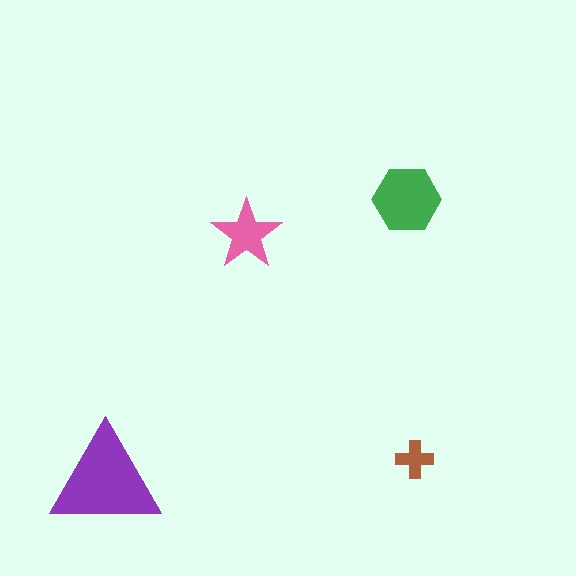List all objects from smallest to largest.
The brown cross, the pink star, the green hexagon, the purple triangle.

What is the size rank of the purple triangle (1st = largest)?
1st.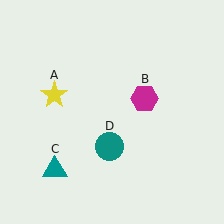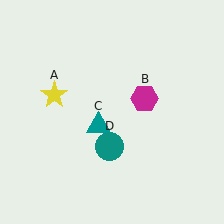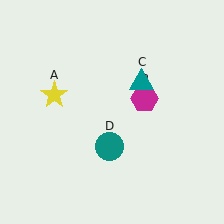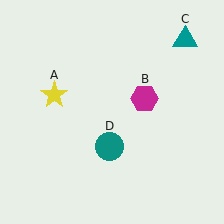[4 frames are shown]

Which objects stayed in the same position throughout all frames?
Yellow star (object A) and magenta hexagon (object B) and teal circle (object D) remained stationary.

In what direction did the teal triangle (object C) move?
The teal triangle (object C) moved up and to the right.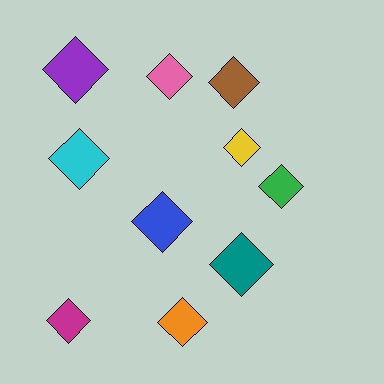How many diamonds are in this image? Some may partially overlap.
There are 10 diamonds.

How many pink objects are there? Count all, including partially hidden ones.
There is 1 pink object.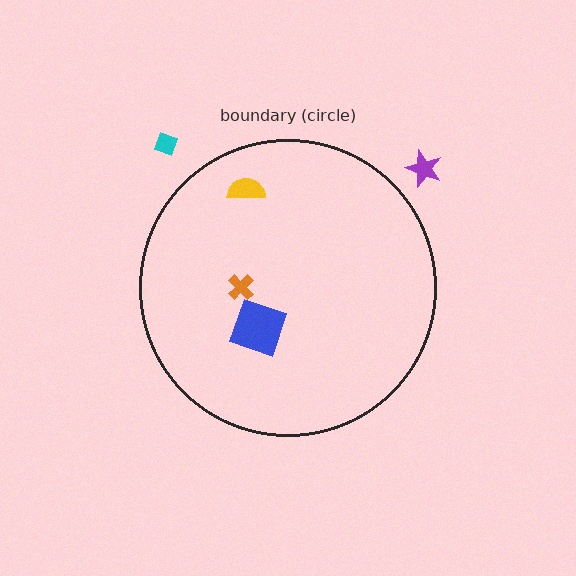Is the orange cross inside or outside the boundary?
Inside.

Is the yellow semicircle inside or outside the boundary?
Inside.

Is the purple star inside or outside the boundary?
Outside.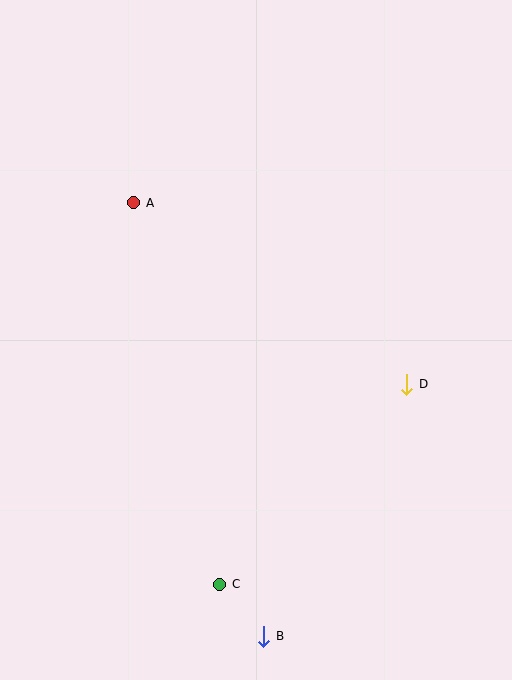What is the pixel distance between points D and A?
The distance between D and A is 328 pixels.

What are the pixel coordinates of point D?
Point D is at (407, 384).